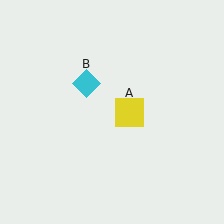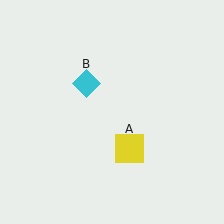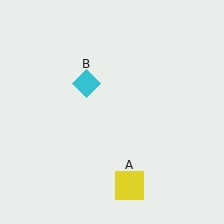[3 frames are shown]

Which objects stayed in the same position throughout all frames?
Cyan diamond (object B) remained stationary.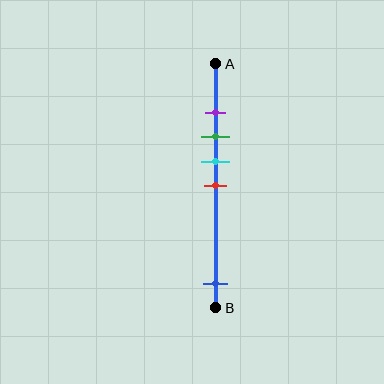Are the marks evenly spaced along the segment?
No, the marks are not evenly spaced.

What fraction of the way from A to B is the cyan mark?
The cyan mark is approximately 40% (0.4) of the way from A to B.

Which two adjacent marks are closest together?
The purple and green marks are the closest adjacent pair.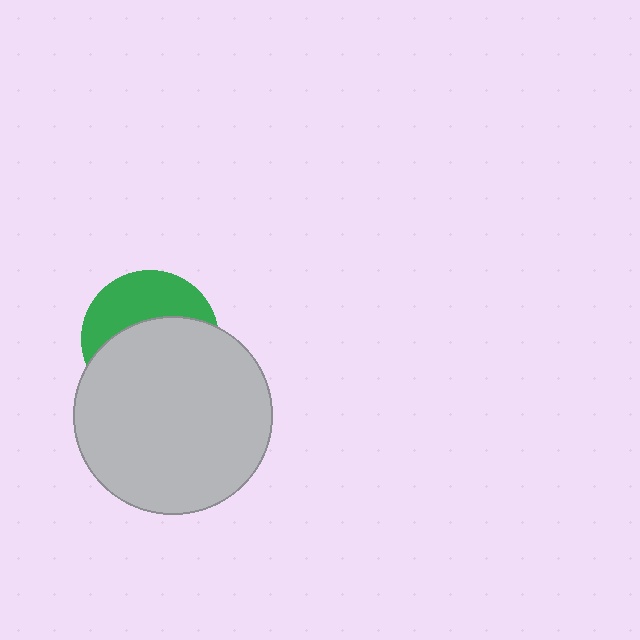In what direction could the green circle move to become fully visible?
The green circle could move up. That would shift it out from behind the light gray circle entirely.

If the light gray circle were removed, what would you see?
You would see the complete green circle.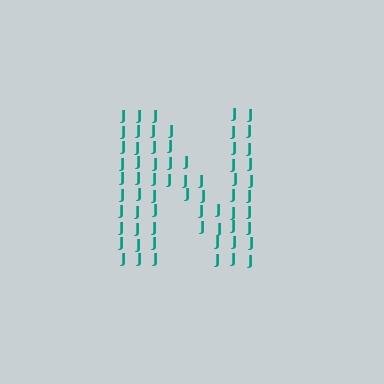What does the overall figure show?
The overall figure shows the letter N.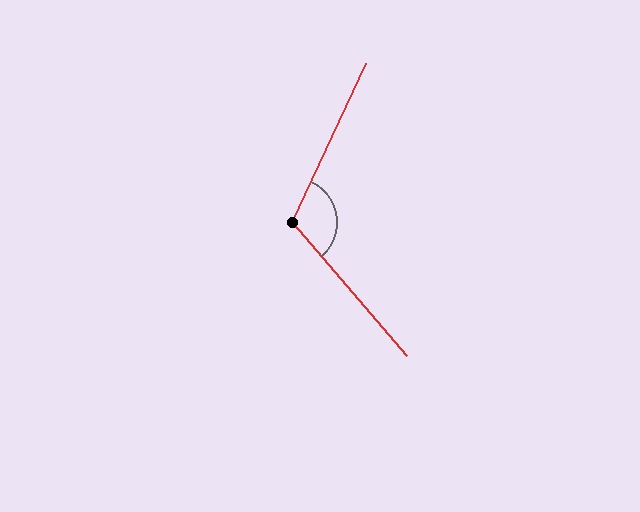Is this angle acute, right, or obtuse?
It is obtuse.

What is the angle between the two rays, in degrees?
Approximately 115 degrees.